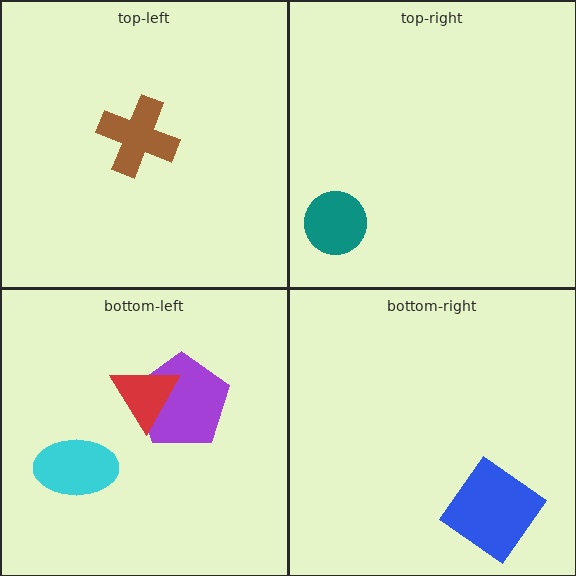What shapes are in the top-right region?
The teal circle.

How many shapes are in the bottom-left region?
3.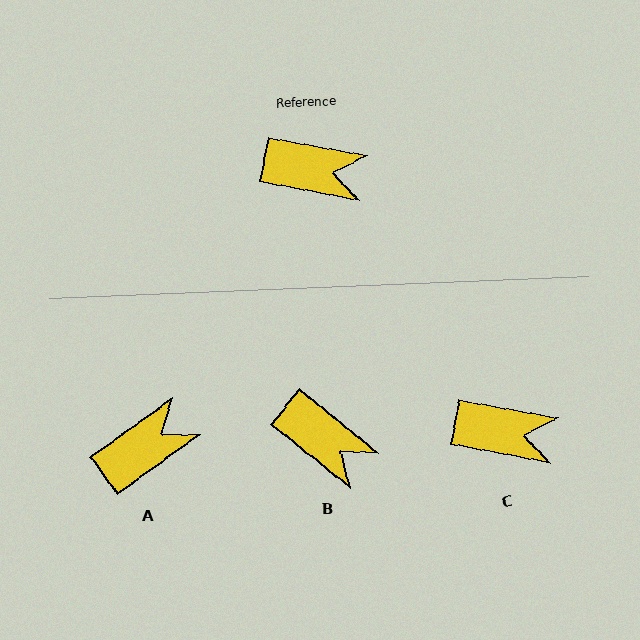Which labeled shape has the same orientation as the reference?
C.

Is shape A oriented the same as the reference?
No, it is off by about 46 degrees.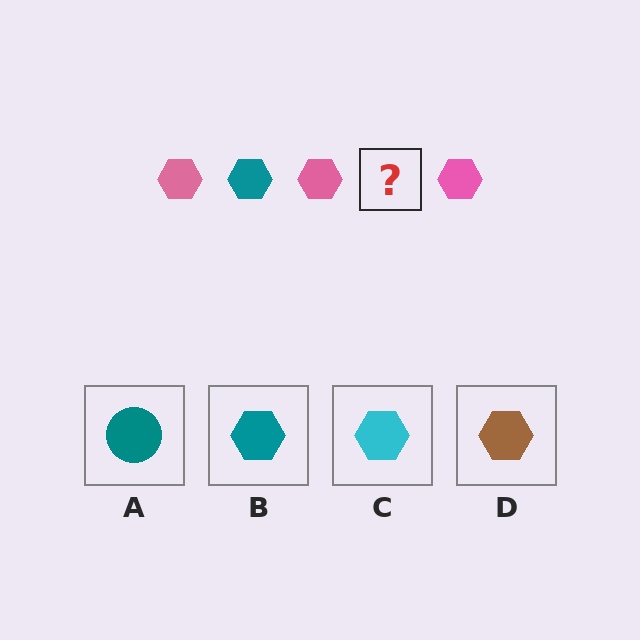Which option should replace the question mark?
Option B.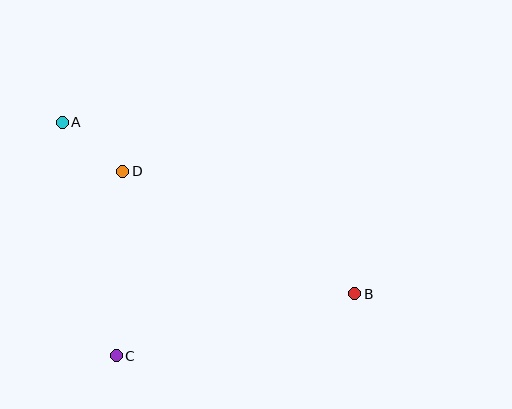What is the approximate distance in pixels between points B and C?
The distance between B and C is approximately 246 pixels.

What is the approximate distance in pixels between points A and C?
The distance between A and C is approximately 240 pixels.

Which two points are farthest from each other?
Points A and B are farthest from each other.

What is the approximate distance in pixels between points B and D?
The distance between B and D is approximately 262 pixels.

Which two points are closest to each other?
Points A and D are closest to each other.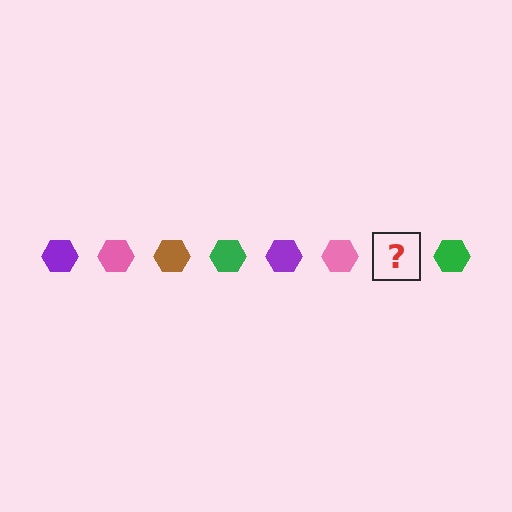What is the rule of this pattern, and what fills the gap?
The rule is that the pattern cycles through purple, pink, brown, green hexagons. The gap should be filled with a brown hexagon.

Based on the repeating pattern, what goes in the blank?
The blank should be a brown hexagon.